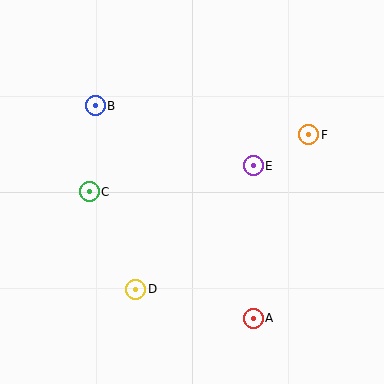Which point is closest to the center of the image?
Point E at (253, 166) is closest to the center.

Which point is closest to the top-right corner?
Point F is closest to the top-right corner.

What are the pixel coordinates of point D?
Point D is at (136, 289).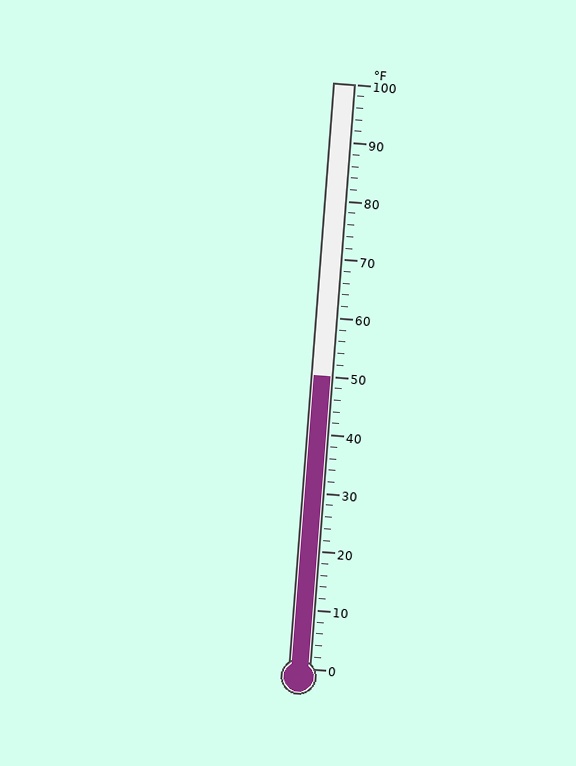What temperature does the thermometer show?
The thermometer shows approximately 50°F.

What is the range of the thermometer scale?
The thermometer scale ranges from 0°F to 100°F.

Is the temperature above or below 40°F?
The temperature is above 40°F.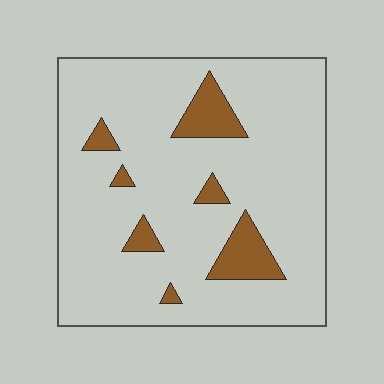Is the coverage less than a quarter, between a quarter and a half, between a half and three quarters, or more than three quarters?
Less than a quarter.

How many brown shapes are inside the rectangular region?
7.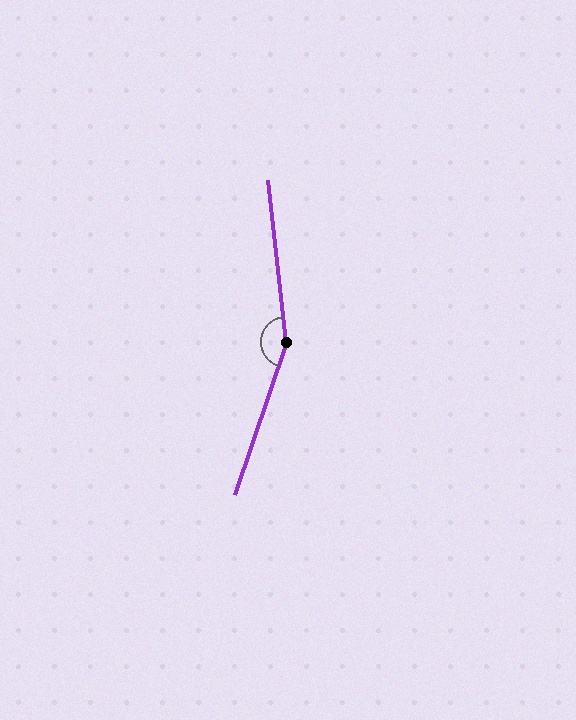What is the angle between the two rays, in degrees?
Approximately 155 degrees.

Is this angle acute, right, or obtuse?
It is obtuse.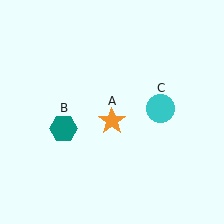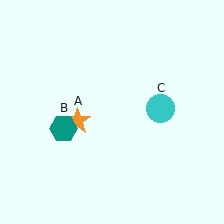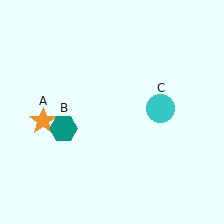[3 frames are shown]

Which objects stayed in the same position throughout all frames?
Teal hexagon (object B) and cyan circle (object C) remained stationary.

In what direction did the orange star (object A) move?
The orange star (object A) moved left.